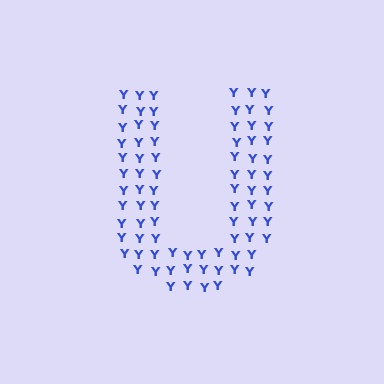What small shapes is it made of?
It is made of small letter Y's.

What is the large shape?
The large shape is the letter U.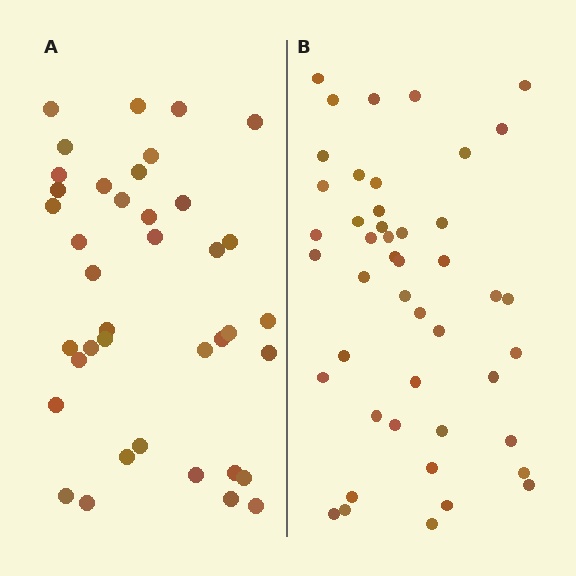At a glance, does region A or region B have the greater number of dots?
Region B (the right region) has more dots.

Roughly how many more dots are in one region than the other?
Region B has roughly 8 or so more dots than region A.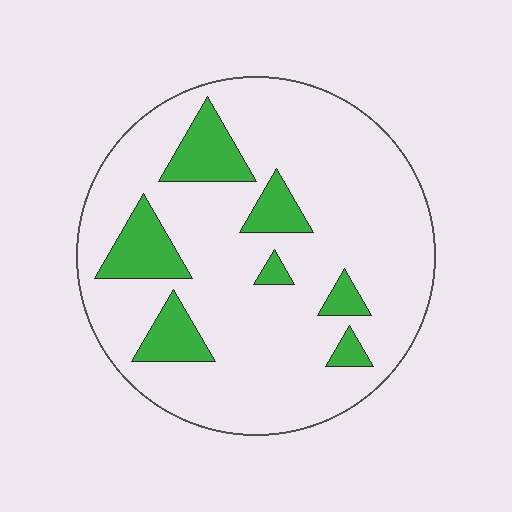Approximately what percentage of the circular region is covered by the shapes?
Approximately 15%.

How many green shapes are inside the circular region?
7.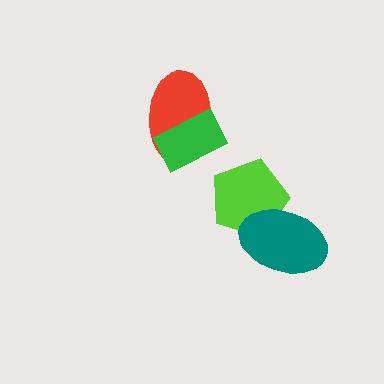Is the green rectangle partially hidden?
No, no other shape covers it.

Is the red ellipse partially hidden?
Yes, it is partially covered by another shape.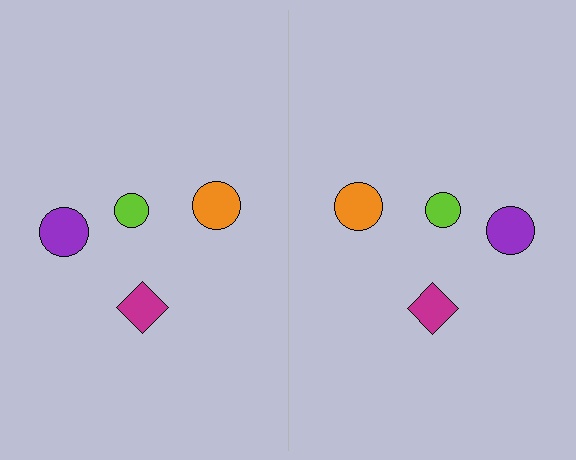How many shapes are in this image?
There are 8 shapes in this image.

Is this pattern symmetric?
Yes, this pattern has bilateral (reflection) symmetry.